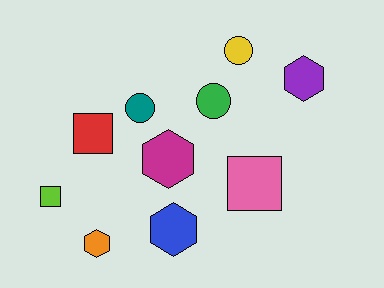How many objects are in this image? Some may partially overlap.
There are 10 objects.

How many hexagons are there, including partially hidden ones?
There are 4 hexagons.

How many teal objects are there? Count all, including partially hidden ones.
There is 1 teal object.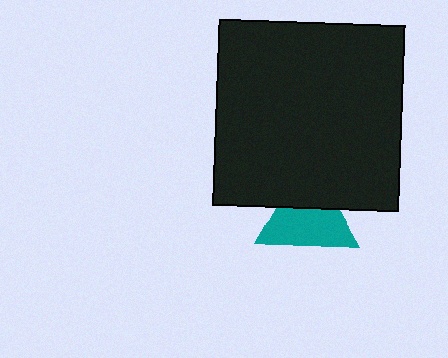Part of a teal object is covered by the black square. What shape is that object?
It is a triangle.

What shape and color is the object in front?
The object in front is a black square.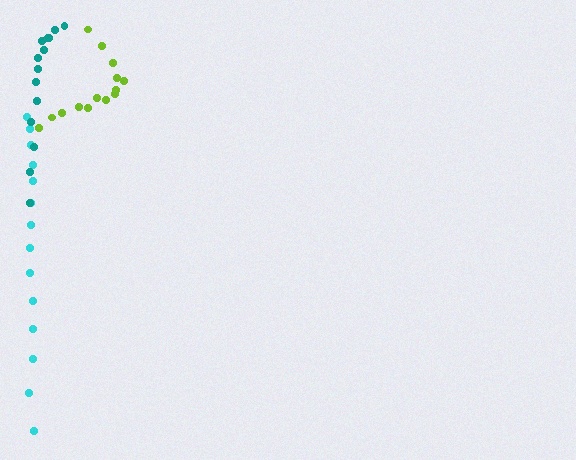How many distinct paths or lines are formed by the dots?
There are 3 distinct paths.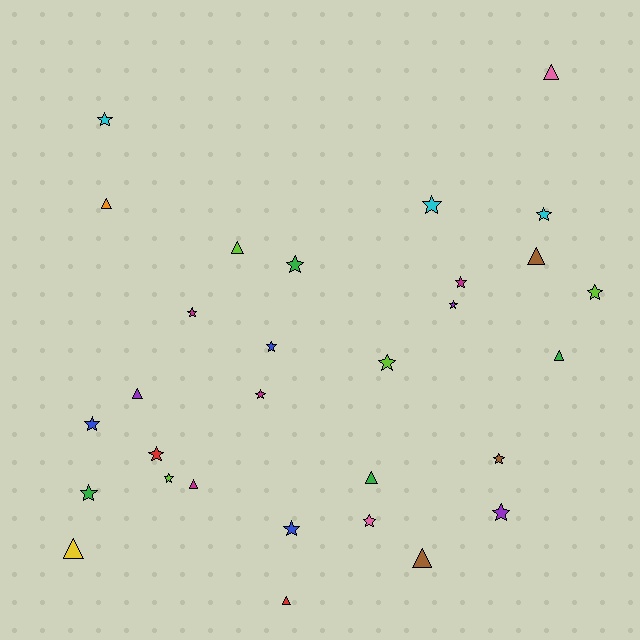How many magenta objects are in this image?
There are 4 magenta objects.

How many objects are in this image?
There are 30 objects.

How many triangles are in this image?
There are 11 triangles.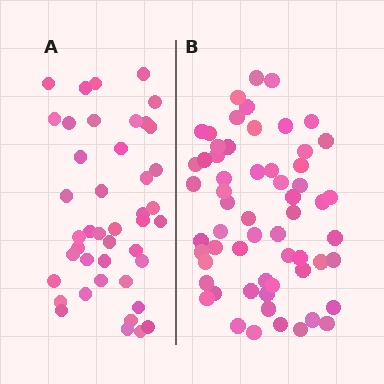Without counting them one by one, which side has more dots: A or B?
Region B (the right region) has more dots.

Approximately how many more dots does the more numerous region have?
Region B has approximately 15 more dots than region A.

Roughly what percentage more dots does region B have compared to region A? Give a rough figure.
About 40% more.